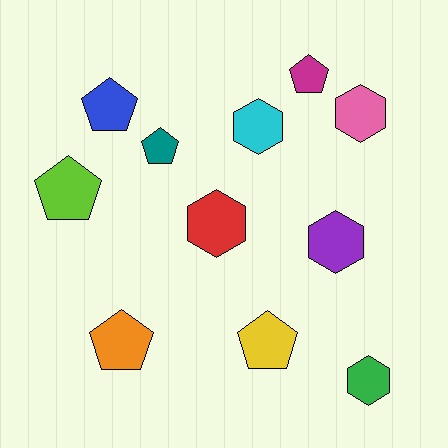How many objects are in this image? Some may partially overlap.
There are 11 objects.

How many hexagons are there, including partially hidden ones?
There are 5 hexagons.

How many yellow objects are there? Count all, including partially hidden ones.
There is 1 yellow object.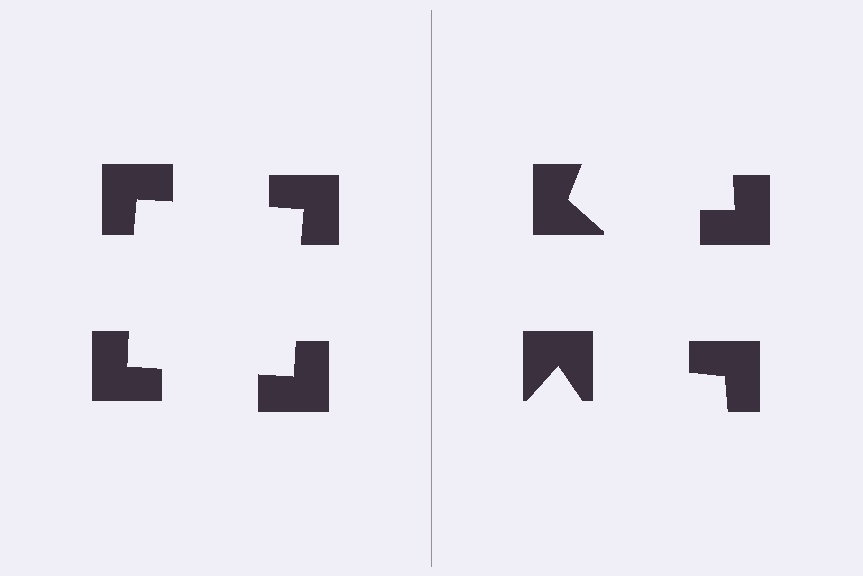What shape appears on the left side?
An illusory square.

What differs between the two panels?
The notched squares are positioned identically on both sides; only the wedge orientations differ. On the left they align to a square; on the right they are misaligned.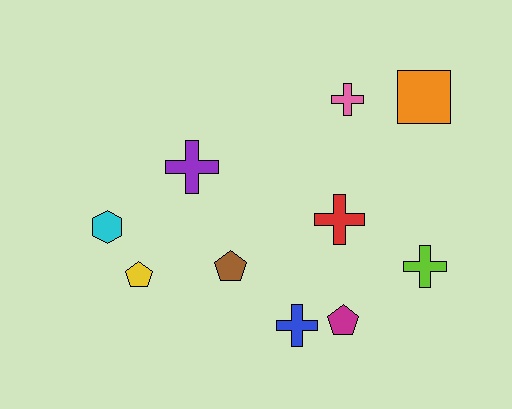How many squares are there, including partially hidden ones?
There is 1 square.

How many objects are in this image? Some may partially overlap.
There are 10 objects.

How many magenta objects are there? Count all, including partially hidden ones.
There is 1 magenta object.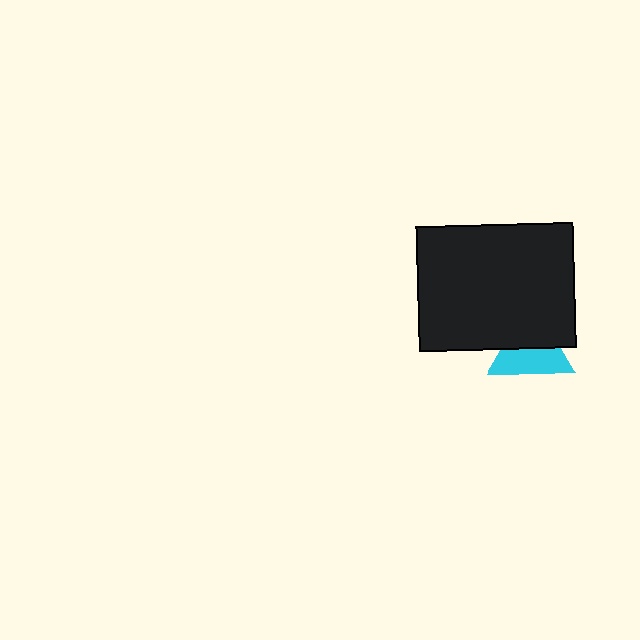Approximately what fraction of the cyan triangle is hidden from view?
Roughly 47% of the cyan triangle is hidden behind the black rectangle.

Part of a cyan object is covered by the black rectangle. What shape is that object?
It is a triangle.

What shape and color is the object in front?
The object in front is a black rectangle.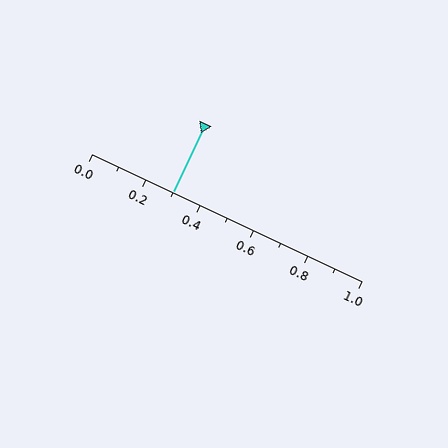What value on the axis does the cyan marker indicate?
The marker indicates approximately 0.3.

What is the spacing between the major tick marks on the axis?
The major ticks are spaced 0.2 apart.